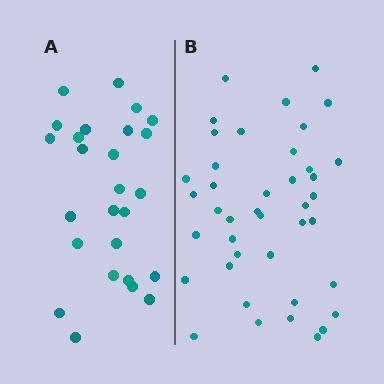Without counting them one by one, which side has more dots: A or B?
Region B (the right region) has more dots.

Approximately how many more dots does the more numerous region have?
Region B has approximately 15 more dots than region A.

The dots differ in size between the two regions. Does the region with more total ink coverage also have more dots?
No. Region A has more total ink coverage because its dots are larger, but region B actually contains more individual dots. Total area can be misleading — the number of items is what matters here.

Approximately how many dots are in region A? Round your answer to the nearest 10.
About 30 dots. (The exact count is 26, which rounds to 30.)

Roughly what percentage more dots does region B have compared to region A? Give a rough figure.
About 60% more.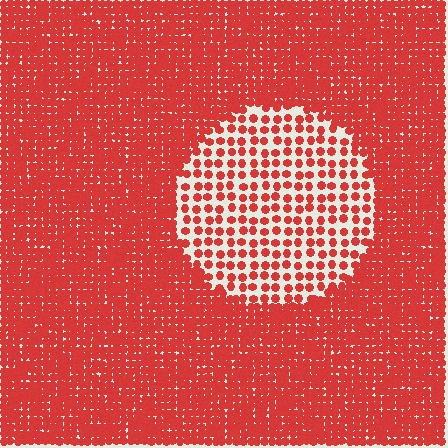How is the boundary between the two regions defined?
The boundary is defined by a change in element density (approximately 2.5x ratio). All elements are the same color, size, and shape.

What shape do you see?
I see a circle.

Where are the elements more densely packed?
The elements are more densely packed outside the circle boundary.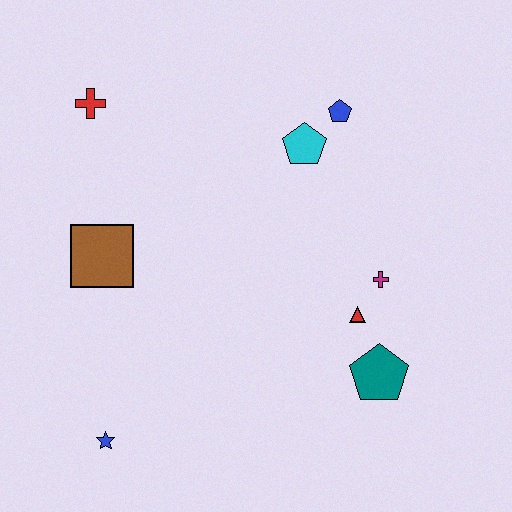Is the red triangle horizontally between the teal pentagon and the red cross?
Yes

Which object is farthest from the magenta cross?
The red cross is farthest from the magenta cross.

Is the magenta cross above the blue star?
Yes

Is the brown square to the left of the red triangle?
Yes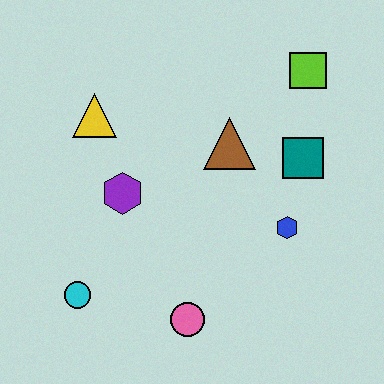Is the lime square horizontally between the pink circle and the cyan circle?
No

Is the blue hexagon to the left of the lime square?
Yes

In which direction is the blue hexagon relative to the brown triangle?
The blue hexagon is below the brown triangle.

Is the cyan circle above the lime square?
No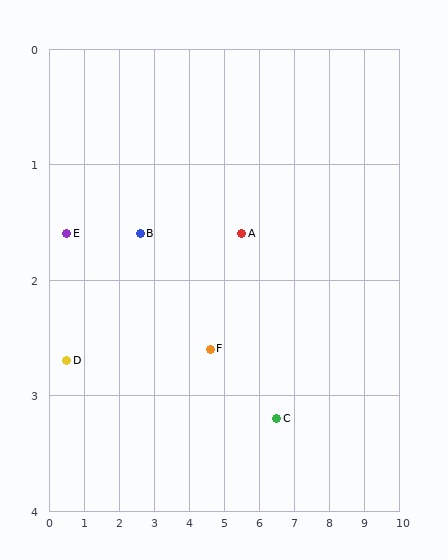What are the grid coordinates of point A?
Point A is at approximately (5.5, 1.6).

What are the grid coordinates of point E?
Point E is at approximately (0.5, 1.6).